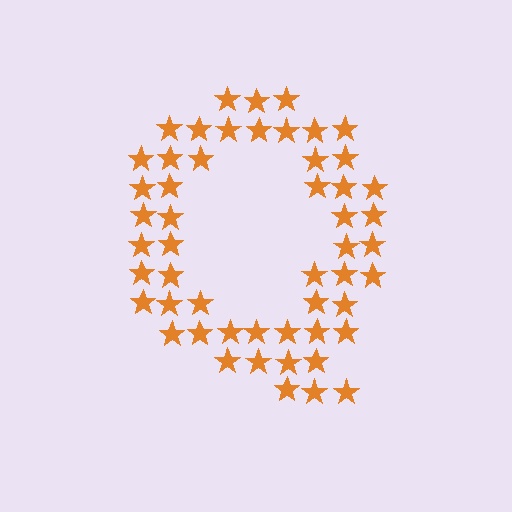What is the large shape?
The large shape is the letter Q.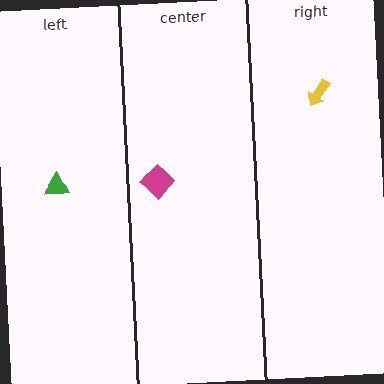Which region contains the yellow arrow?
The right region.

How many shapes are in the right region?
1.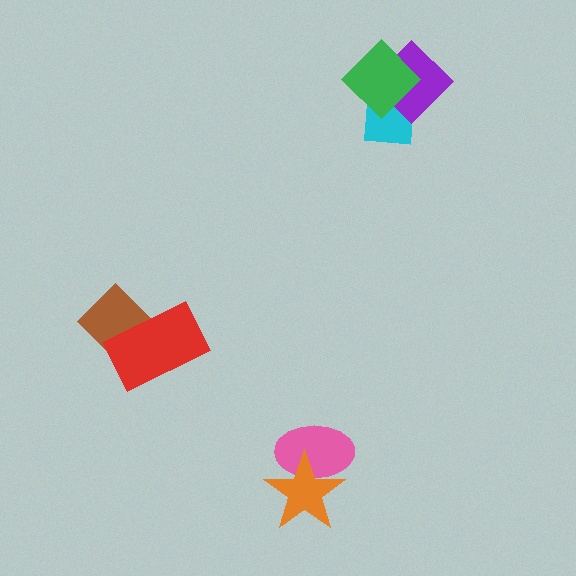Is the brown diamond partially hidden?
Yes, it is partially covered by another shape.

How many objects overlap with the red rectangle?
1 object overlaps with the red rectangle.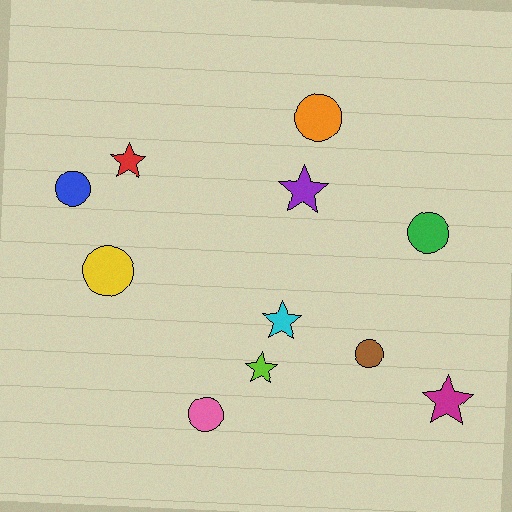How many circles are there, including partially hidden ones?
There are 6 circles.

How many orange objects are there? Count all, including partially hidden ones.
There is 1 orange object.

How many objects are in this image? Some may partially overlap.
There are 11 objects.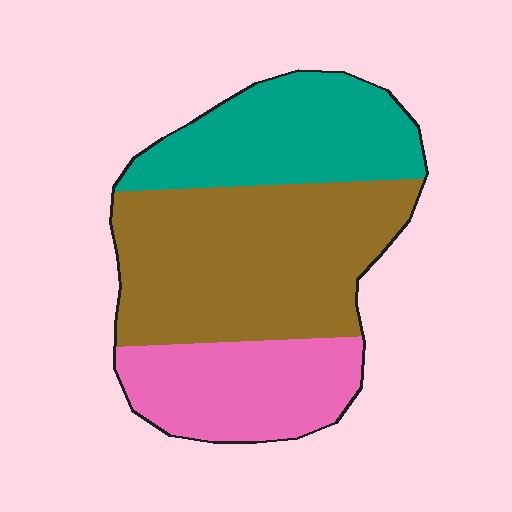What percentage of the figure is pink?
Pink covers 25% of the figure.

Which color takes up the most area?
Brown, at roughly 45%.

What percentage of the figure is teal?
Teal takes up about one quarter (1/4) of the figure.